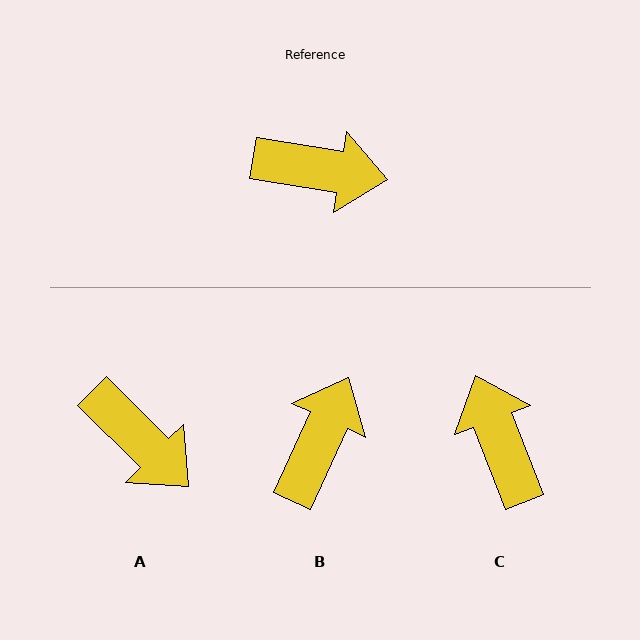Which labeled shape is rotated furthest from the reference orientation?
C, about 120 degrees away.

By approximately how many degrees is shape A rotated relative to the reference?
Approximately 36 degrees clockwise.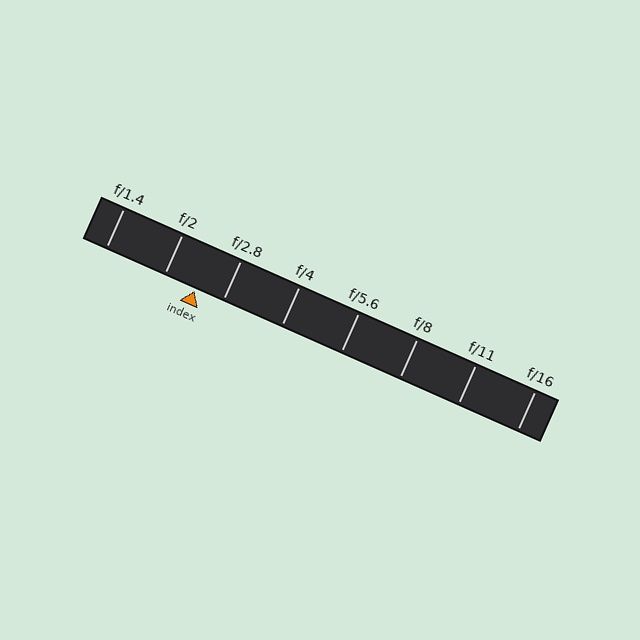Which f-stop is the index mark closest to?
The index mark is closest to f/2.8.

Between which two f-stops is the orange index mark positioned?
The index mark is between f/2 and f/2.8.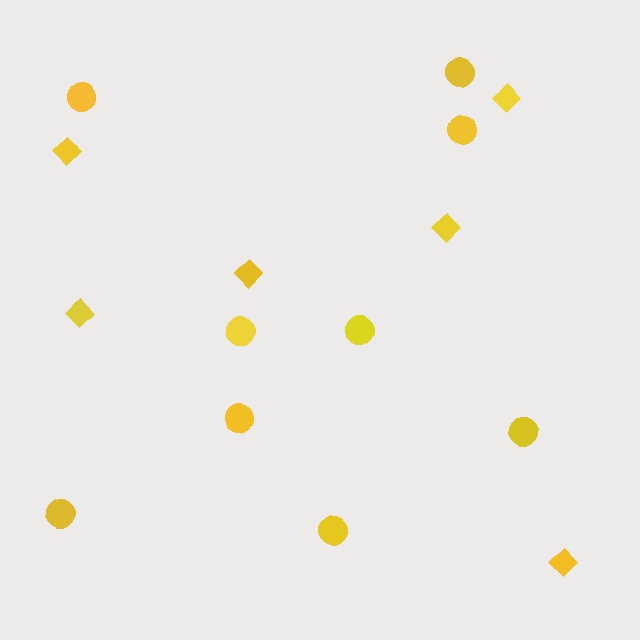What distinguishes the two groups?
There are 2 groups: one group of circles (9) and one group of diamonds (6).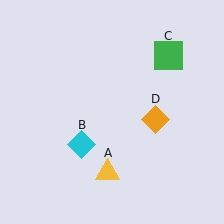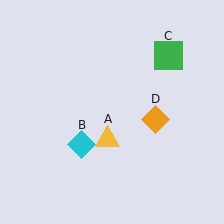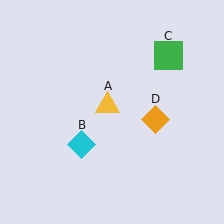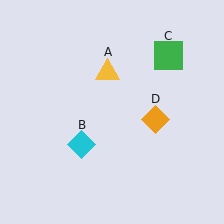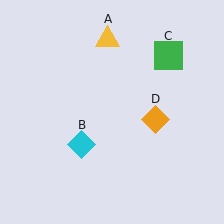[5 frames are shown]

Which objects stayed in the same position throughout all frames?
Cyan diamond (object B) and green square (object C) and orange diamond (object D) remained stationary.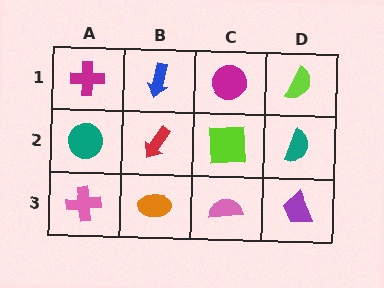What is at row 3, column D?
A purple trapezoid.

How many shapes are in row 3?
4 shapes.